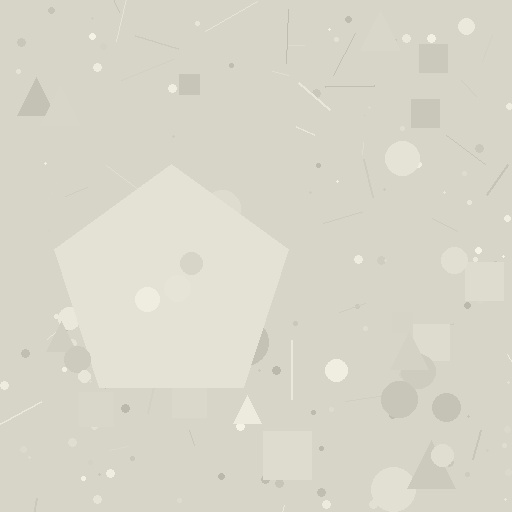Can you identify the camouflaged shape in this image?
The camouflaged shape is a pentagon.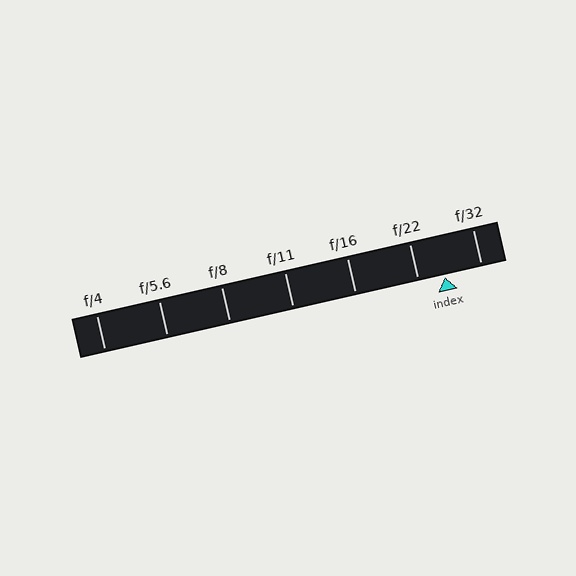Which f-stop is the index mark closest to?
The index mark is closest to f/22.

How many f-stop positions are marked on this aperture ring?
There are 7 f-stop positions marked.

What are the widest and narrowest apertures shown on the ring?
The widest aperture shown is f/4 and the narrowest is f/32.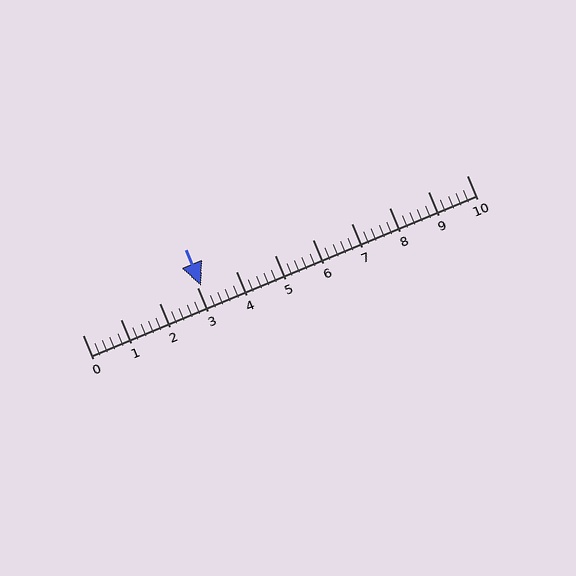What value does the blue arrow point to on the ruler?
The blue arrow points to approximately 3.1.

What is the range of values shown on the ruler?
The ruler shows values from 0 to 10.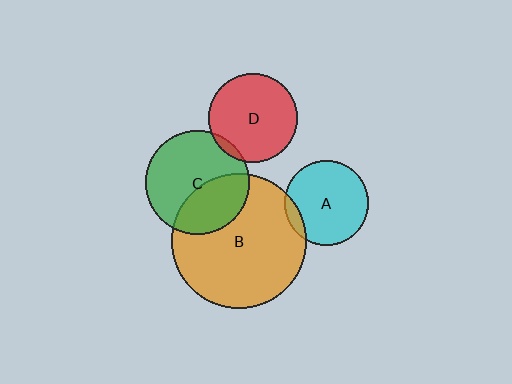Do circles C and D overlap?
Yes.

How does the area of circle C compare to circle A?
Approximately 1.5 times.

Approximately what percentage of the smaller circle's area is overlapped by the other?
Approximately 5%.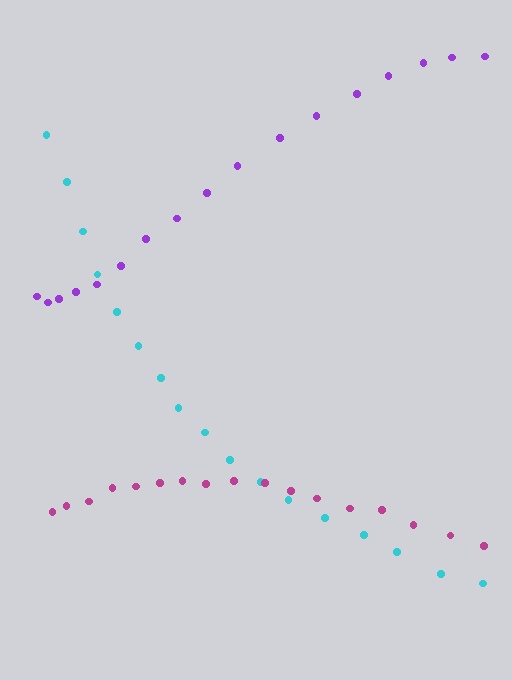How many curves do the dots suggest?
There are 3 distinct paths.